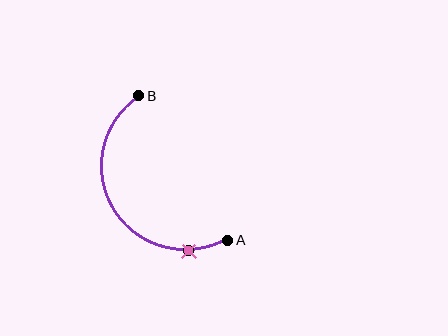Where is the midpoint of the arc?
The arc midpoint is the point on the curve farthest from the straight line joining A and B. It sits to the left of that line.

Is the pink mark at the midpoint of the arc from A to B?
No. The pink mark lies on the arc but is closer to endpoint A. The arc midpoint would be at the point on the curve equidistant along the arc from both A and B.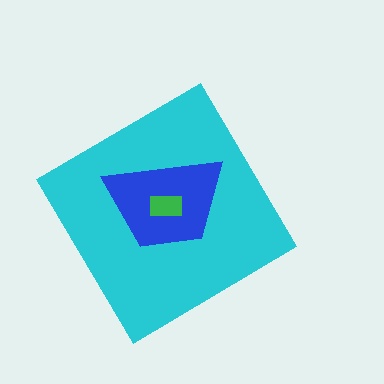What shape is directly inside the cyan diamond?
The blue trapezoid.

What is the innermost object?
The green rectangle.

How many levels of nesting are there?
3.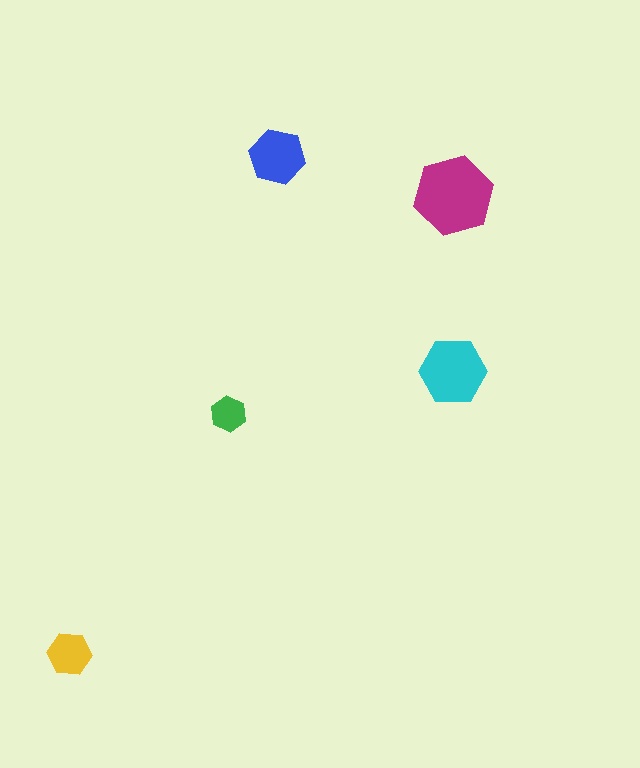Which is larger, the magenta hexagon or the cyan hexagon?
The magenta one.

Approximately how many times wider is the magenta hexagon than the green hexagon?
About 2 times wider.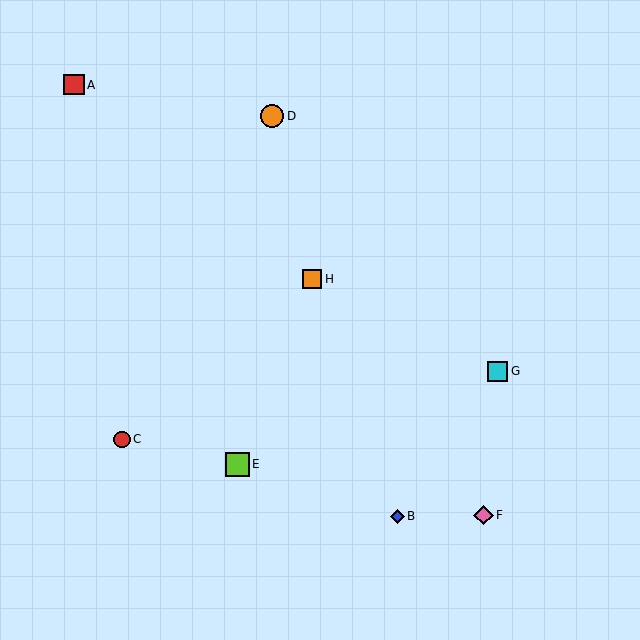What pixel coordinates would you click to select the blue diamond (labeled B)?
Click at (397, 516) to select the blue diamond B.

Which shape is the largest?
The lime square (labeled E) is the largest.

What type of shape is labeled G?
Shape G is a cyan square.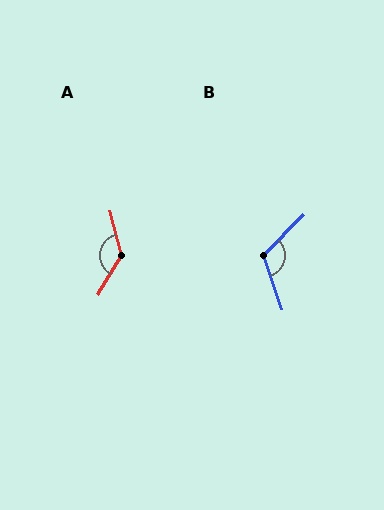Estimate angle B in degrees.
Approximately 116 degrees.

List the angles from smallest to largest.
B (116°), A (135°).